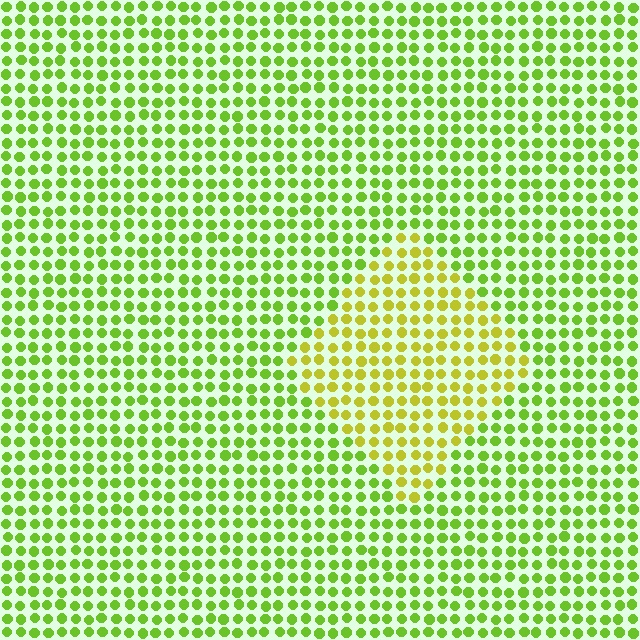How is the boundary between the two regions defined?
The boundary is defined purely by a slight shift in hue (about 31 degrees). Spacing, size, and orientation are identical on both sides.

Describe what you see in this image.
The image is filled with small lime elements in a uniform arrangement. A diamond-shaped region is visible where the elements are tinted to a slightly different hue, forming a subtle color boundary.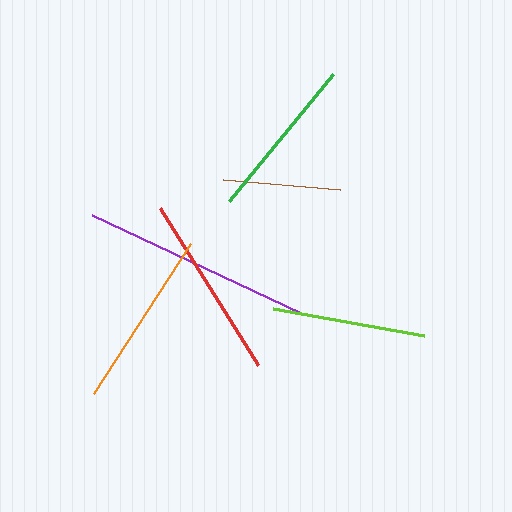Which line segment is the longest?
The purple line is the longest at approximately 231 pixels.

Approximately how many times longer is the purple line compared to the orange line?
The purple line is approximately 1.3 times the length of the orange line.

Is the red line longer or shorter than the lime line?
The red line is longer than the lime line.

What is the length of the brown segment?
The brown segment is approximately 118 pixels long.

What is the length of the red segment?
The red segment is approximately 185 pixels long.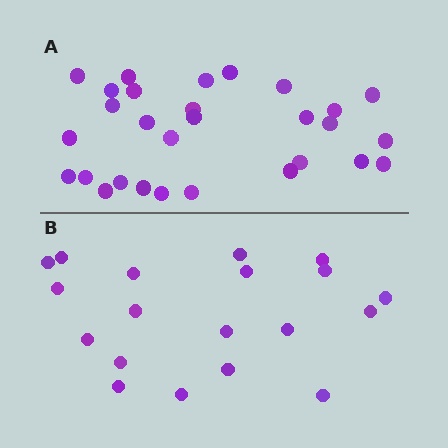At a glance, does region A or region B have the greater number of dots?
Region A (the top region) has more dots.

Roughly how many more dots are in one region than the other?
Region A has roughly 10 or so more dots than region B.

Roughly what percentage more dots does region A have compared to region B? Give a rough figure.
About 55% more.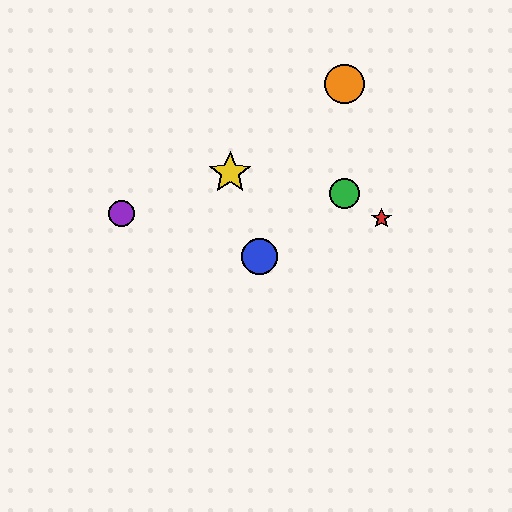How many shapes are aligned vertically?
2 shapes (the green circle, the orange circle) are aligned vertically.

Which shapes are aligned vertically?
The green circle, the orange circle are aligned vertically.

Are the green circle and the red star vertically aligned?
No, the green circle is at x≈344 and the red star is at x≈381.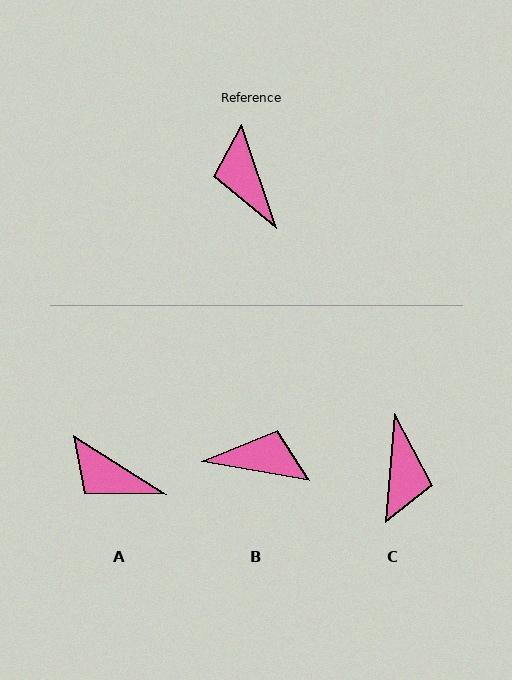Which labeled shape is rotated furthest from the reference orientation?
C, about 156 degrees away.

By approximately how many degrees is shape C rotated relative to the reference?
Approximately 156 degrees counter-clockwise.